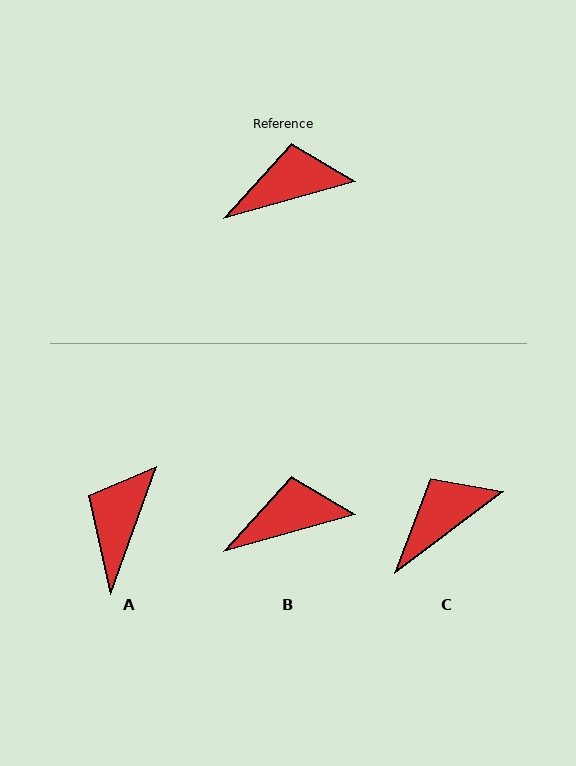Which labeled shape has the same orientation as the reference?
B.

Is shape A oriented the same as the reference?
No, it is off by about 54 degrees.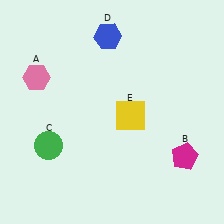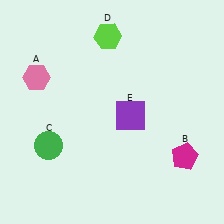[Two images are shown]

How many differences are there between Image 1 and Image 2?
There are 2 differences between the two images.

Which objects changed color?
D changed from blue to lime. E changed from yellow to purple.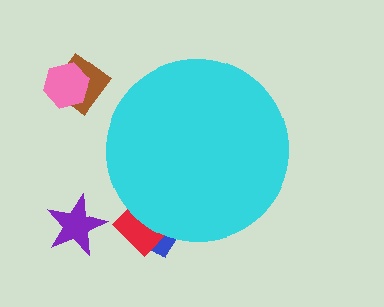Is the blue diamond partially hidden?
Yes, the blue diamond is partially hidden behind the cyan circle.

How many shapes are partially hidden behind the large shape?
2 shapes are partially hidden.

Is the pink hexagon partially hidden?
No, the pink hexagon is fully visible.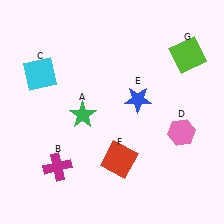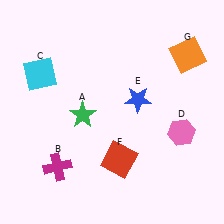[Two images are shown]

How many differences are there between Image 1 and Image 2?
There is 1 difference between the two images.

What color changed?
The square (G) changed from lime in Image 1 to orange in Image 2.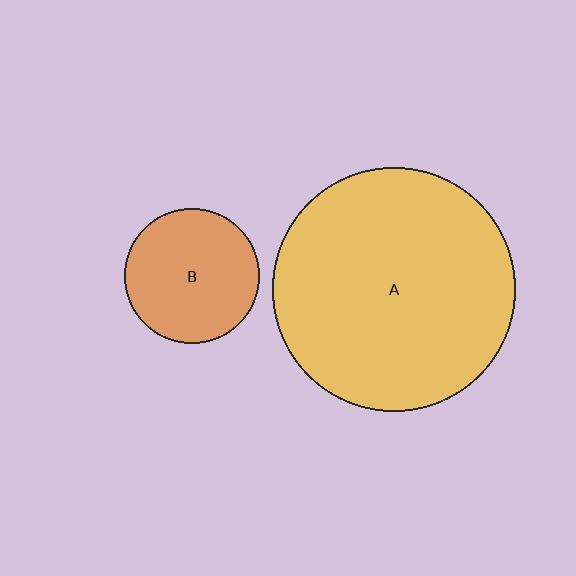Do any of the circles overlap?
No, none of the circles overlap.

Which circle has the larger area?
Circle A (yellow).